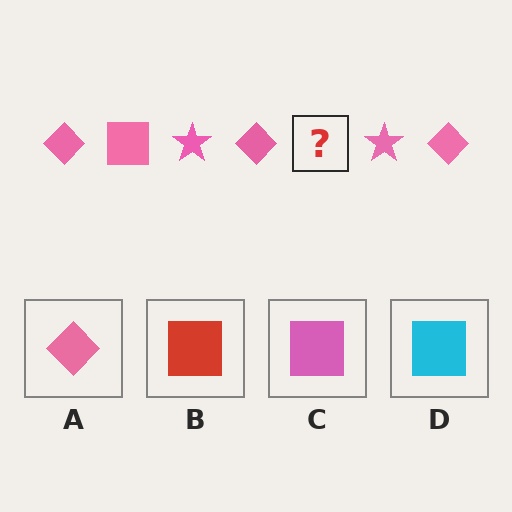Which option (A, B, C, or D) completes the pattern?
C.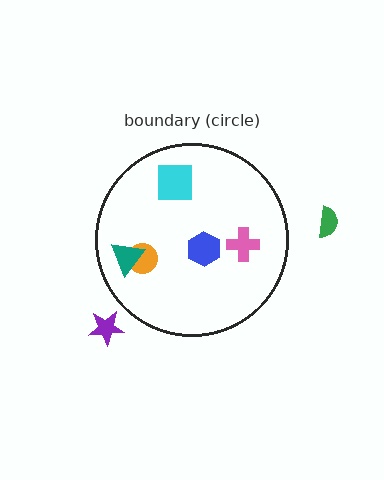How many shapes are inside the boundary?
5 inside, 2 outside.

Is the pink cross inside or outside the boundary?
Inside.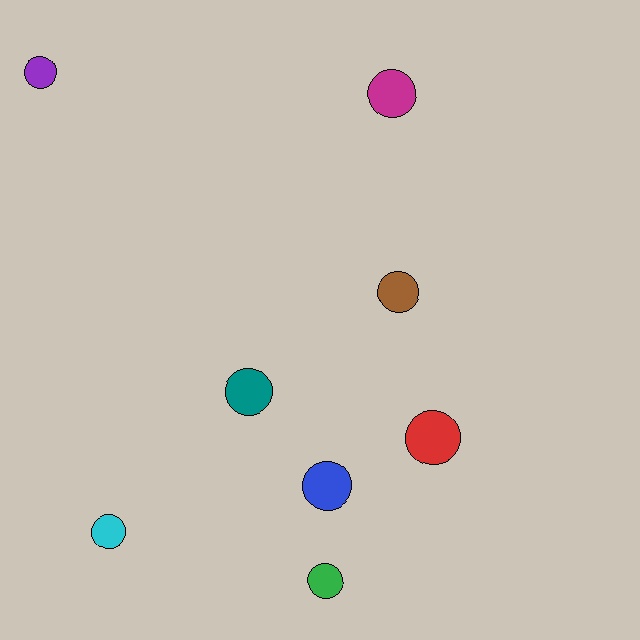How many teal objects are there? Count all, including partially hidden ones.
There is 1 teal object.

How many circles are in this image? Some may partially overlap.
There are 8 circles.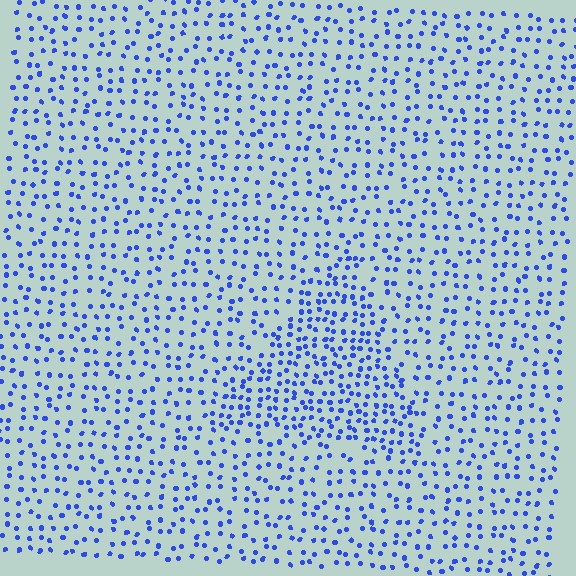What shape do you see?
I see a triangle.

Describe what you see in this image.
The image contains small blue elements arranged at two different densities. A triangle-shaped region is visible where the elements are more densely packed than the surrounding area.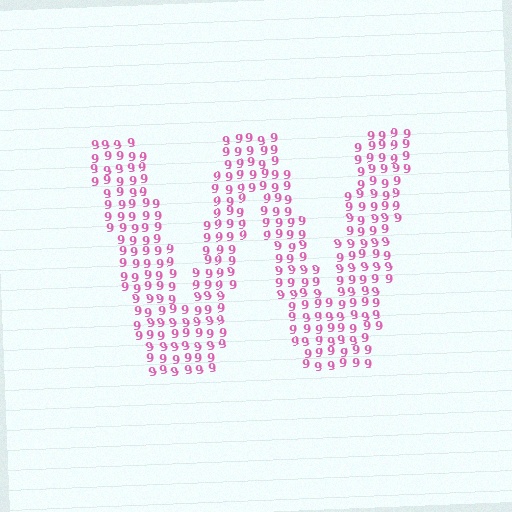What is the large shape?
The large shape is the letter W.